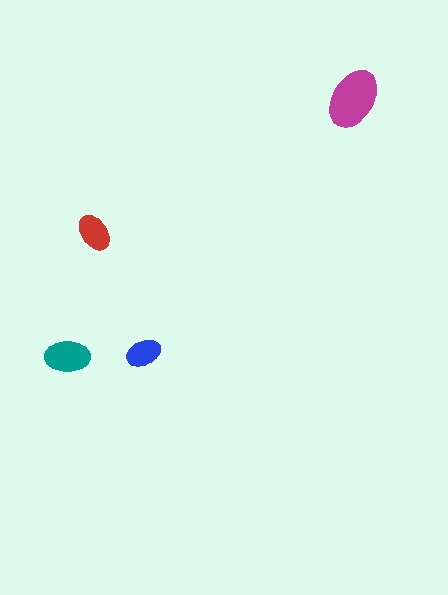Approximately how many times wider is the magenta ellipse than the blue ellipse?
About 1.5 times wider.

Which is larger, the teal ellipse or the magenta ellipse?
The magenta one.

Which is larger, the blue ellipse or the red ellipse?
The red one.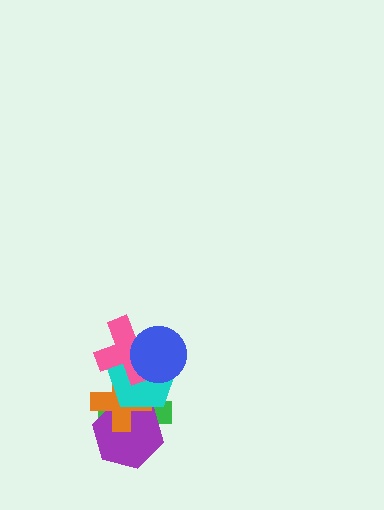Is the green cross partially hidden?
Yes, it is partially covered by another shape.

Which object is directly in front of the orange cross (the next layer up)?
The cyan pentagon is directly in front of the orange cross.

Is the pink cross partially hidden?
Yes, it is partially covered by another shape.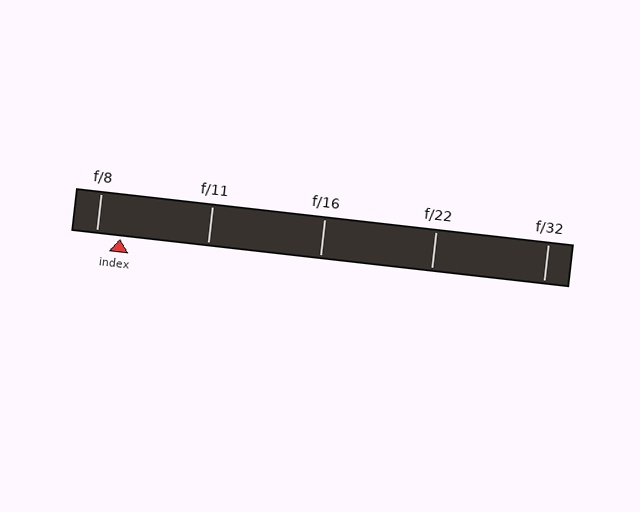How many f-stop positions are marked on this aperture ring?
There are 5 f-stop positions marked.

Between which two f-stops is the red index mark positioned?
The index mark is between f/8 and f/11.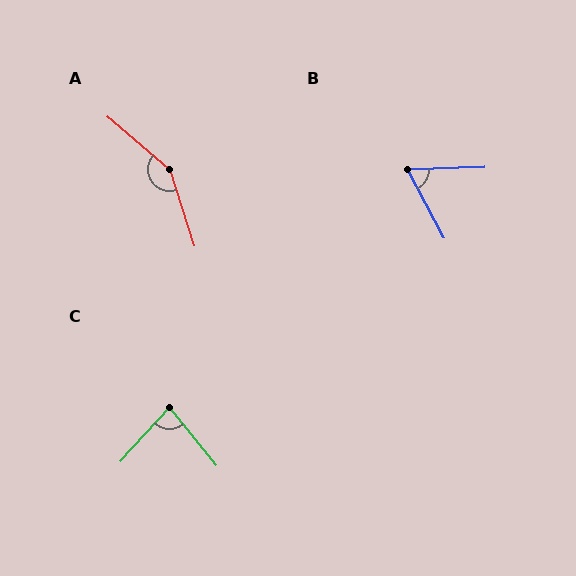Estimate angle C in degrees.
Approximately 81 degrees.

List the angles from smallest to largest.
B (64°), C (81°), A (148°).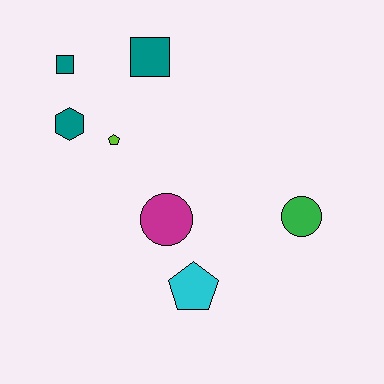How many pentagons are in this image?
There are 2 pentagons.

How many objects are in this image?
There are 7 objects.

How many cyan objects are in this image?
There is 1 cyan object.